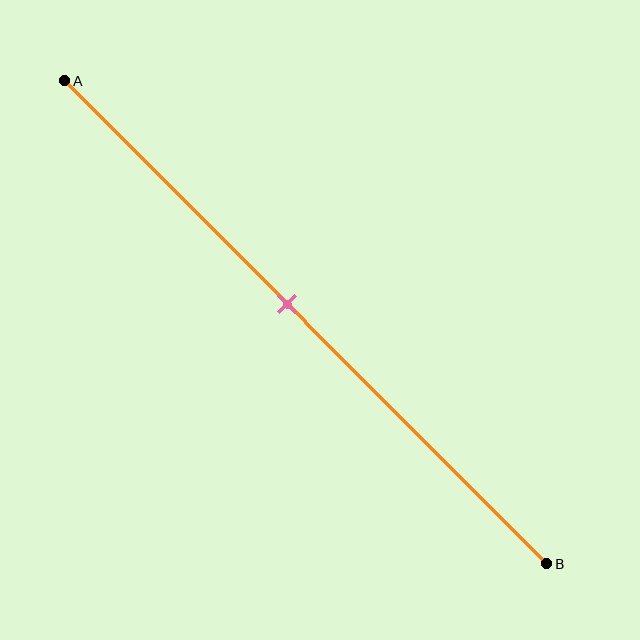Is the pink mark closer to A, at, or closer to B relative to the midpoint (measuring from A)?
The pink mark is closer to point A than the midpoint of segment AB.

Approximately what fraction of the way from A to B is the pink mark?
The pink mark is approximately 45% of the way from A to B.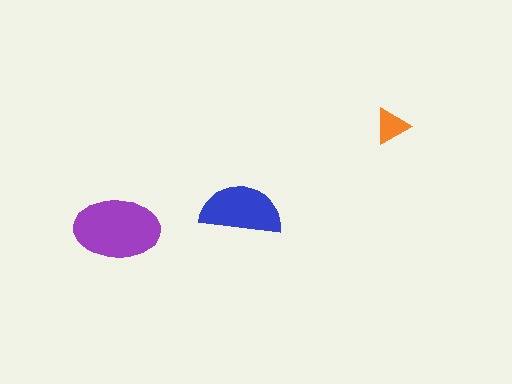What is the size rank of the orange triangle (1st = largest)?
3rd.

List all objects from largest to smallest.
The purple ellipse, the blue semicircle, the orange triangle.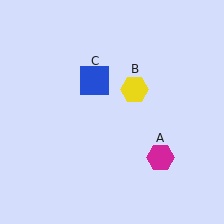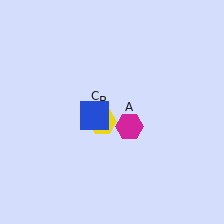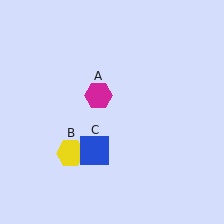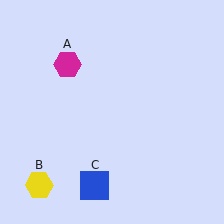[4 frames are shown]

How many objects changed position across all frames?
3 objects changed position: magenta hexagon (object A), yellow hexagon (object B), blue square (object C).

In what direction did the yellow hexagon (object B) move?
The yellow hexagon (object B) moved down and to the left.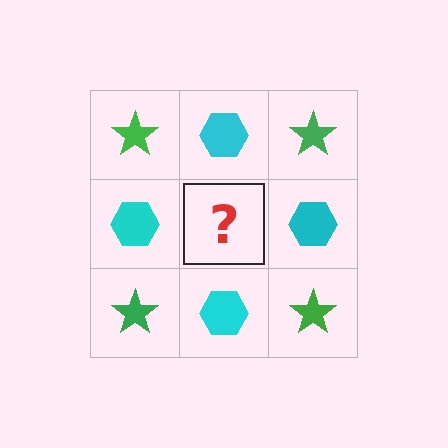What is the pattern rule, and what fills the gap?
The rule is that it alternates green star and cyan hexagon in a checkerboard pattern. The gap should be filled with a green star.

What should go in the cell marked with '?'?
The missing cell should contain a green star.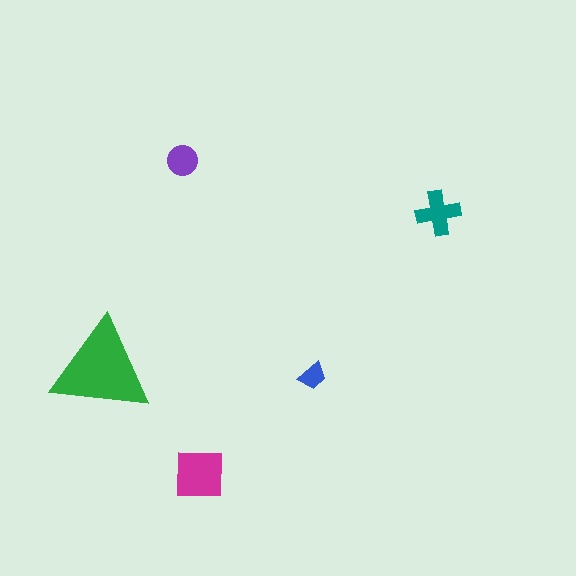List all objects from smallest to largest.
The blue trapezoid, the purple circle, the teal cross, the magenta square, the green triangle.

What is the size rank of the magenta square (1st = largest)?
2nd.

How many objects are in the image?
There are 5 objects in the image.